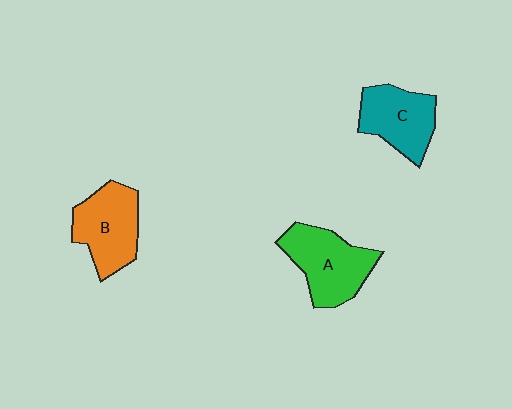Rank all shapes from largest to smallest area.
From largest to smallest: A (green), B (orange), C (teal).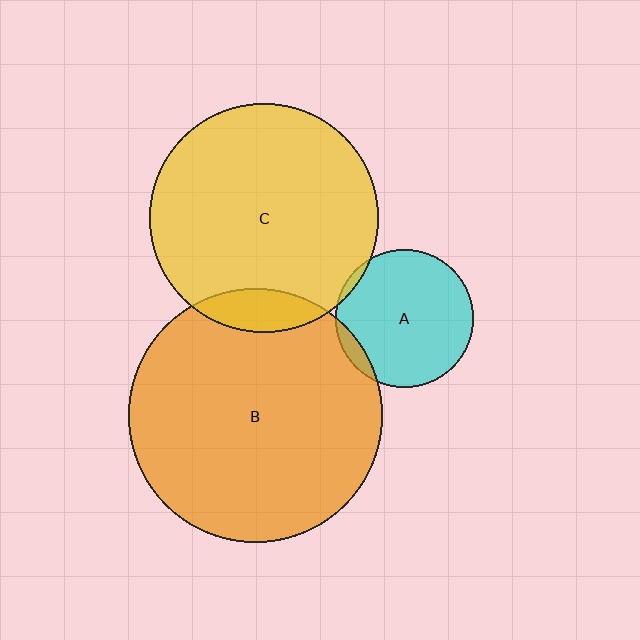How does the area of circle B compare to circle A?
Approximately 3.4 times.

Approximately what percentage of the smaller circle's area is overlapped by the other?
Approximately 5%.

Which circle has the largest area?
Circle B (orange).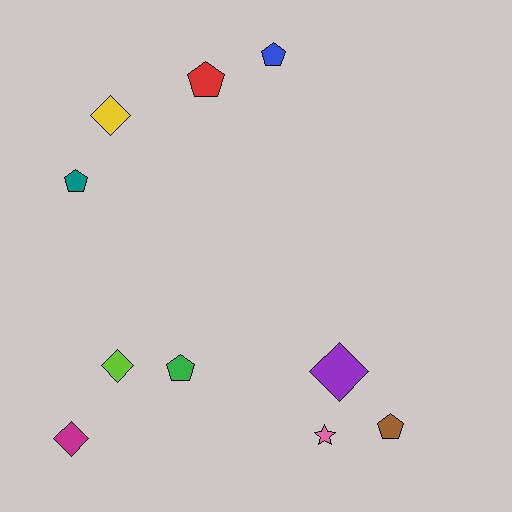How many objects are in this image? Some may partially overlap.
There are 10 objects.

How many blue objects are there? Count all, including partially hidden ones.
There is 1 blue object.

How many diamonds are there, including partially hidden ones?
There are 4 diamonds.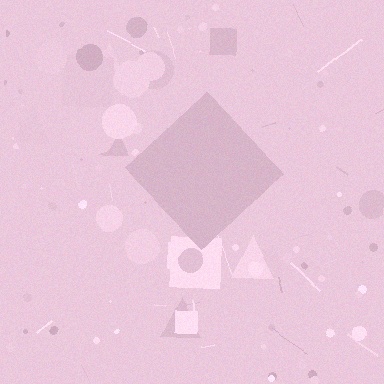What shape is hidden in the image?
A diamond is hidden in the image.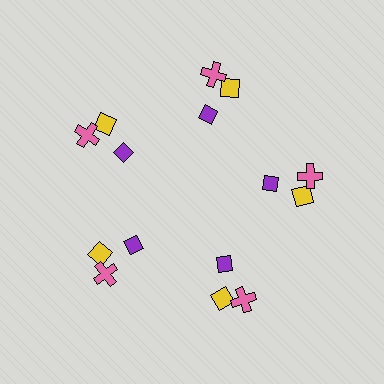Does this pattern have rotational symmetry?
Yes, this pattern has 5-fold rotational symmetry. It looks the same after rotating 72 degrees around the center.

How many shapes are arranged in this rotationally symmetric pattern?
There are 15 shapes, arranged in 5 groups of 3.